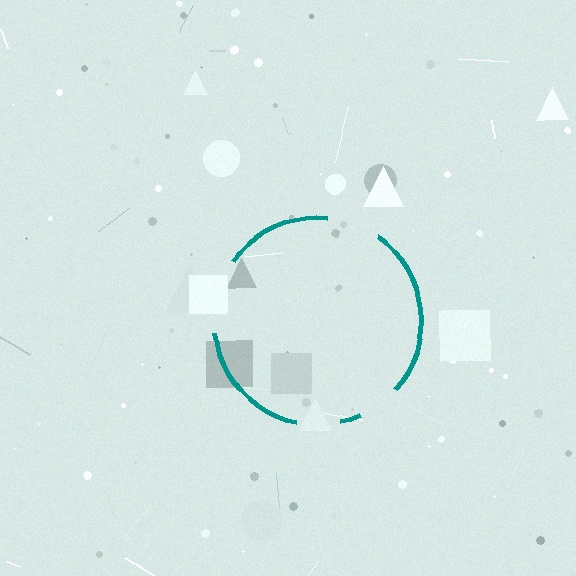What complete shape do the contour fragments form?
The contour fragments form a circle.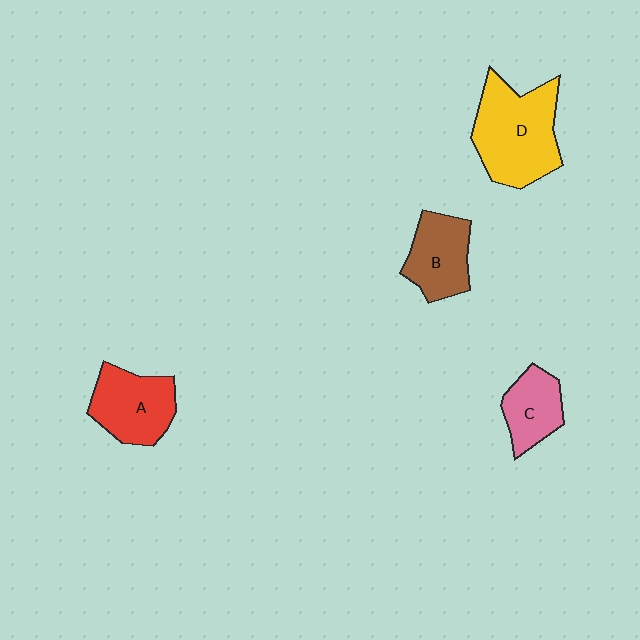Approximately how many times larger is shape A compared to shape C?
Approximately 1.4 times.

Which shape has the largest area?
Shape D (yellow).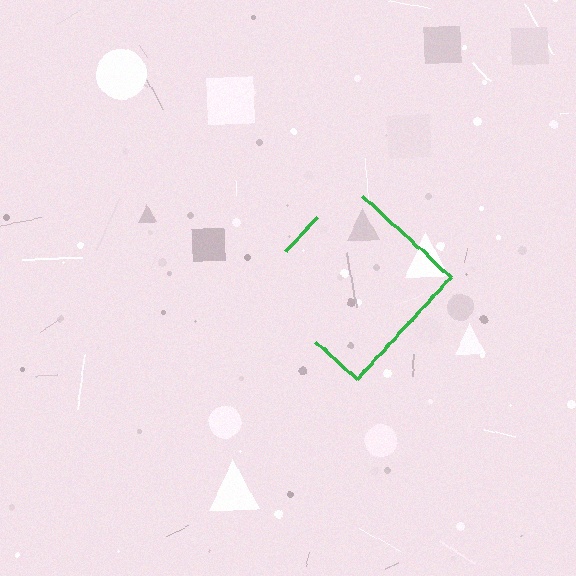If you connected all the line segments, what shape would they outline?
They would outline a diamond.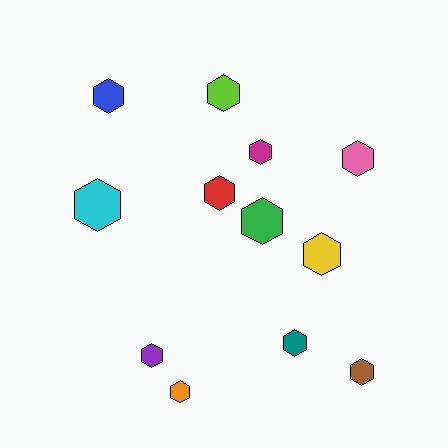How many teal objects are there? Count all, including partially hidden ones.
There is 1 teal object.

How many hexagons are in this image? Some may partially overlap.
There are 12 hexagons.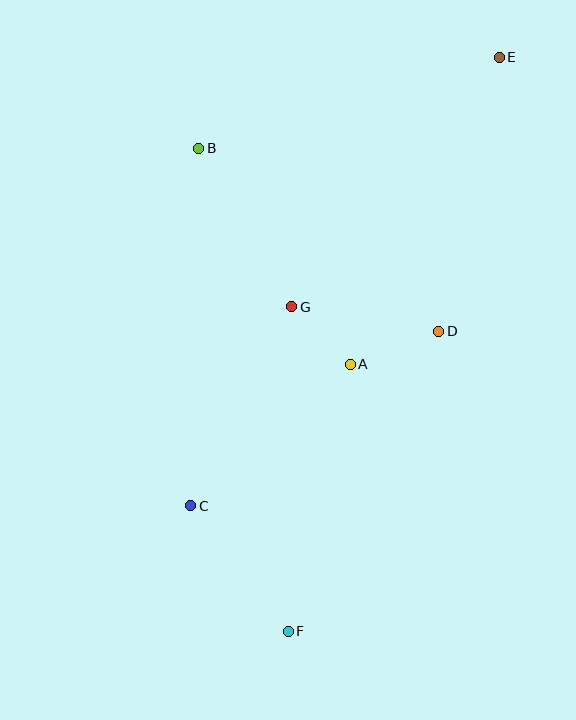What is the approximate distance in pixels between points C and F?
The distance between C and F is approximately 159 pixels.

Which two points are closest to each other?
Points A and G are closest to each other.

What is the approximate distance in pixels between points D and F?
The distance between D and F is approximately 336 pixels.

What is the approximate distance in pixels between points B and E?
The distance between B and E is approximately 314 pixels.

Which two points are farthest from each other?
Points E and F are farthest from each other.